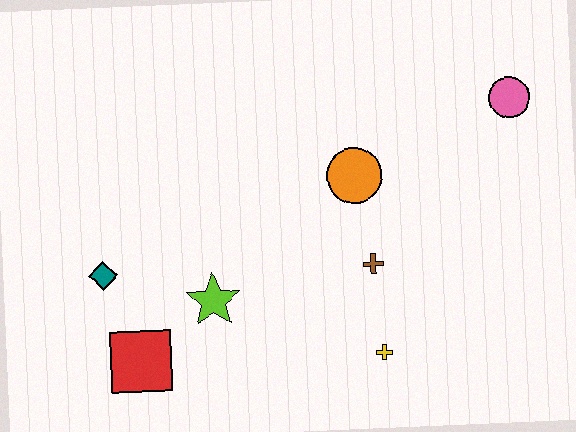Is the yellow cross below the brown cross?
Yes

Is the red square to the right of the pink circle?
No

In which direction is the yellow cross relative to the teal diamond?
The yellow cross is to the right of the teal diamond.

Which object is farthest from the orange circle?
The red square is farthest from the orange circle.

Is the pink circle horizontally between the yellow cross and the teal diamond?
No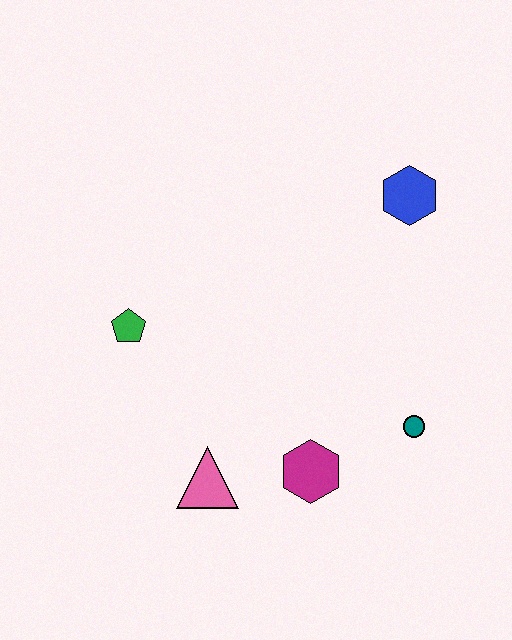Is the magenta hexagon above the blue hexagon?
No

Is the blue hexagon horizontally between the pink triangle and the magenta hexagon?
No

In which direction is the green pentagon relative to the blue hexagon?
The green pentagon is to the left of the blue hexagon.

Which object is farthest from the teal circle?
The green pentagon is farthest from the teal circle.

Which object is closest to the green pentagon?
The pink triangle is closest to the green pentagon.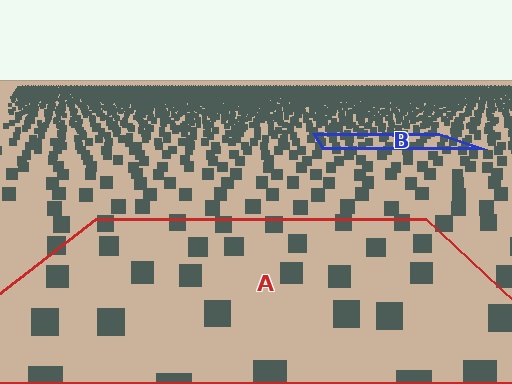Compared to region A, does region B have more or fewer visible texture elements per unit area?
Region B has more texture elements per unit area — they are packed more densely because it is farther away.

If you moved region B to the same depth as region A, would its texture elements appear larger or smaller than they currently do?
They would appear larger. At a closer depth, the same texture elements are projected at a bigger on-screen size.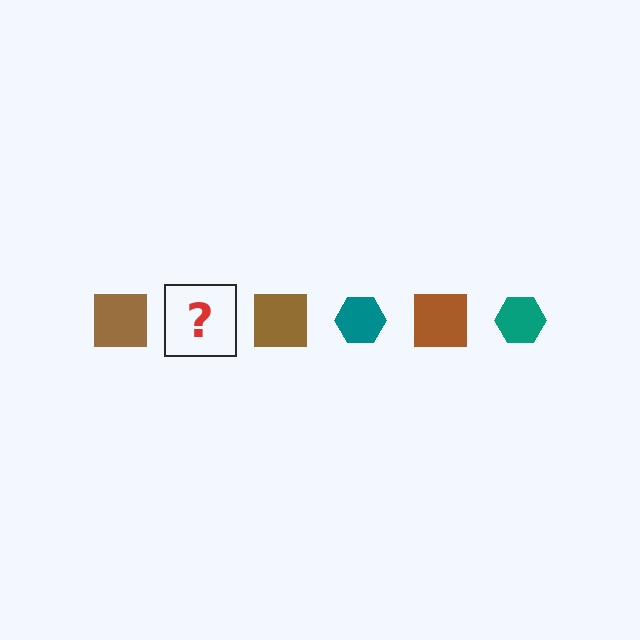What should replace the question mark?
The question mark should be replaced with a teal hexagon.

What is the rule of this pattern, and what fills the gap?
The rule is that the pattern alternates between brown square and teal hexagon. The gap should be filled with a teal hexagon.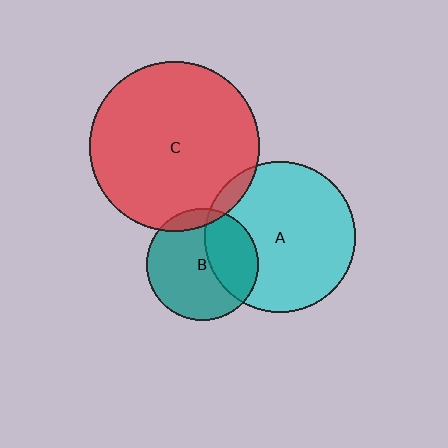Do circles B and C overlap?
Yes.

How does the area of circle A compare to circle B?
Approximately 1.8 times.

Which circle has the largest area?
Circle C (red).